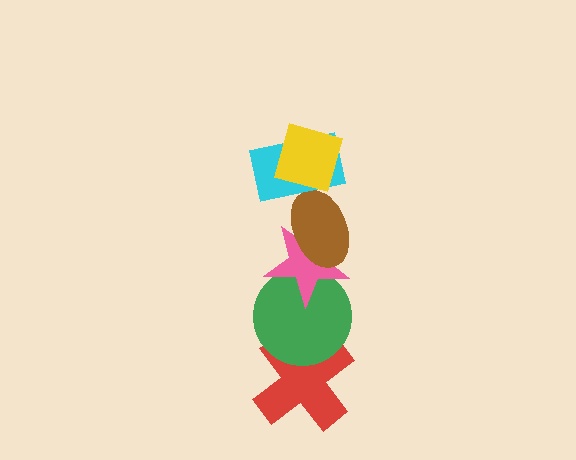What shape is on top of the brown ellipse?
The cyan rectangle is on top of the brown ellipse.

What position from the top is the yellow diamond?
The yellow diamond is 1st from the top.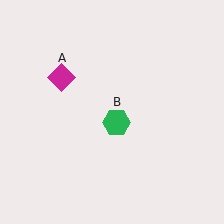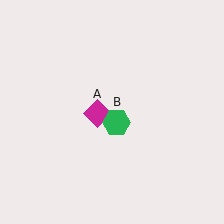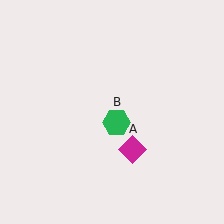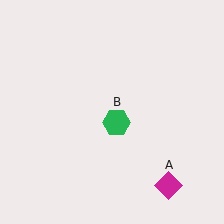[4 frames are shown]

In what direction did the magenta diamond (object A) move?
The magenta diamond (object A) moved down and to the right.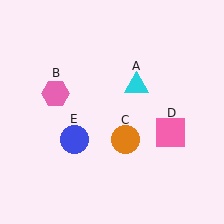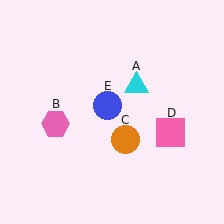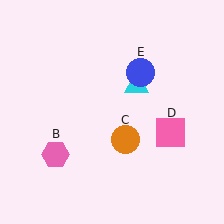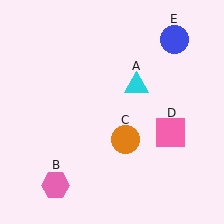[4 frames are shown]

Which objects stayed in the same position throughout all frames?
Cyan triangle (object A) and orange circle (object C) and pink square (object D) remained stationary.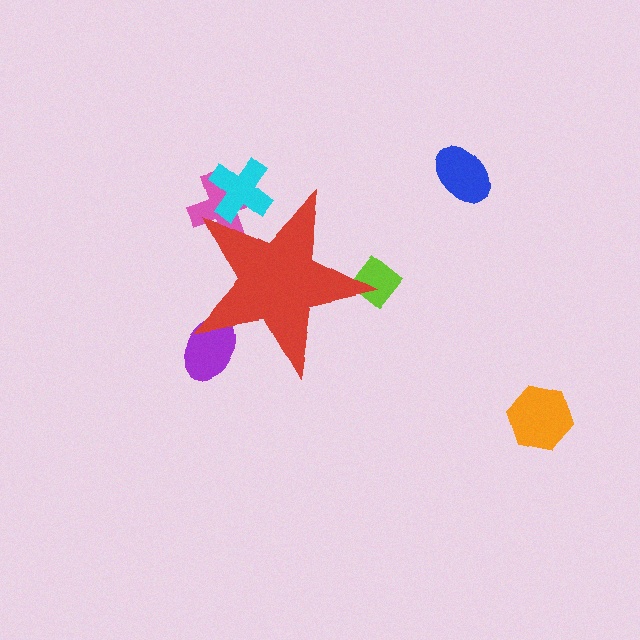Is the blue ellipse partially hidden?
No, the blue ellipse is fully visible.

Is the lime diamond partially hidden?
Yes, the lime diamond is partially hidden behind the red star.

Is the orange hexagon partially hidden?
No, the orange hexagon is fully visible.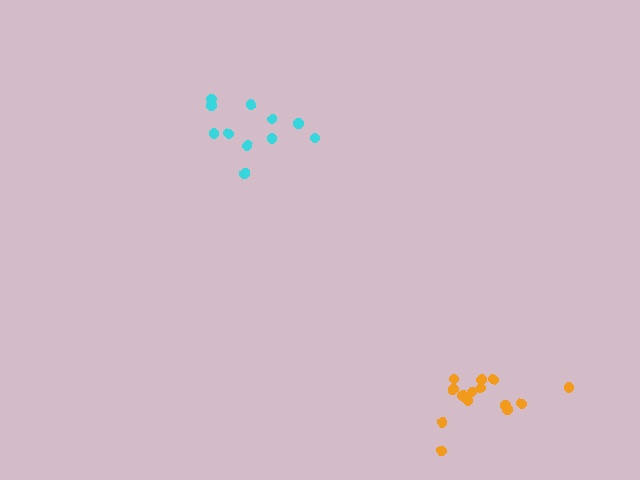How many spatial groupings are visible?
There are 2 spatial groupings.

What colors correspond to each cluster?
The clusters are colored: orange, cyan.